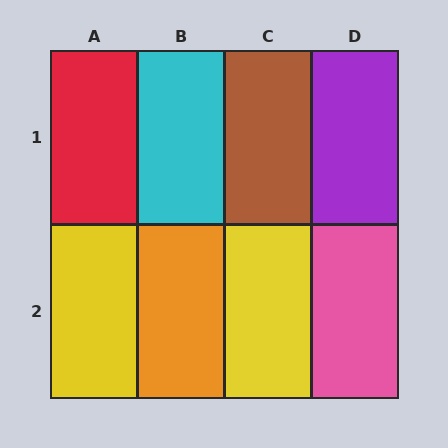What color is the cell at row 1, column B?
Cyan.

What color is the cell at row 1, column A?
Red.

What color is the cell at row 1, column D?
Purple.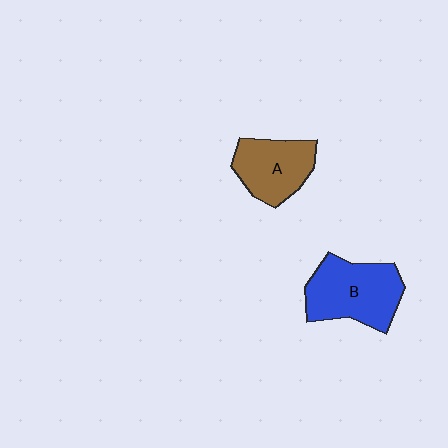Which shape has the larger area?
Shape B (blue).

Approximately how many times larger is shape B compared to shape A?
Approximately 1.3 times.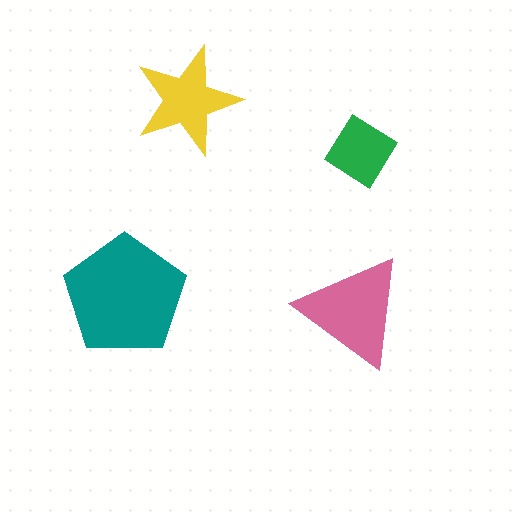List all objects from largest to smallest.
The teal pentagon, the pink triangle, the yellow star, the green diamond.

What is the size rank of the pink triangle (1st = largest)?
2nd.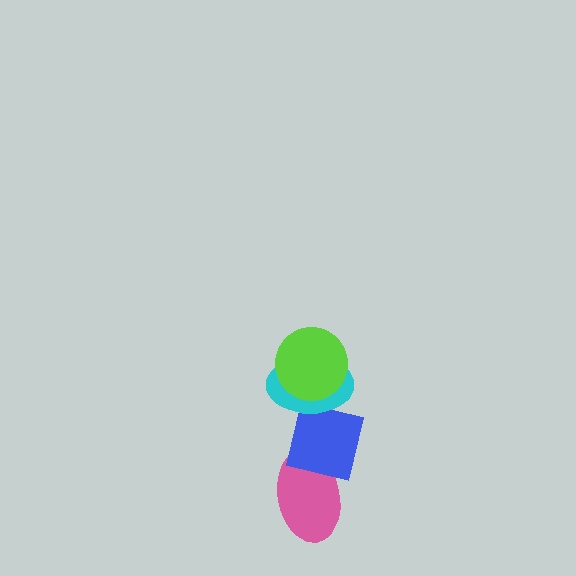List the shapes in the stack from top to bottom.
From top to bottom: the lime circle, the cyan ellipse, the blue square, the pink ellipse.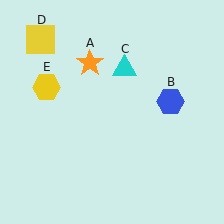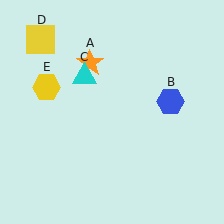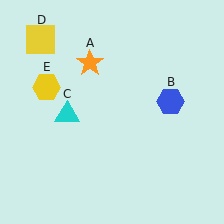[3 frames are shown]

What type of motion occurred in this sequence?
The cyan triangle (object C) rotated counterclockwise around the center of the scene.